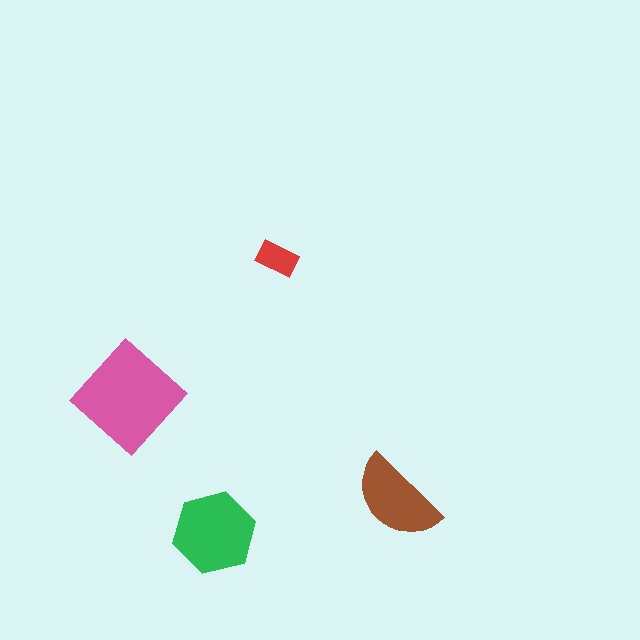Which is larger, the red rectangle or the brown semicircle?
The brown semicircle.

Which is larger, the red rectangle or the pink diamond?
The pink diamond.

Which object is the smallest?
The red rectangle.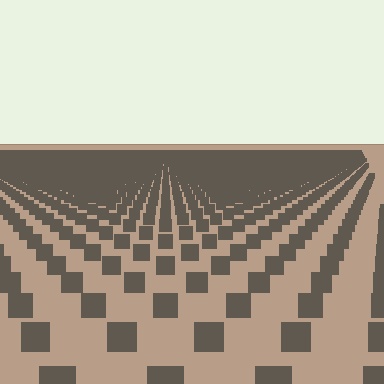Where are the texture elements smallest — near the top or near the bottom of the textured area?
Near the top.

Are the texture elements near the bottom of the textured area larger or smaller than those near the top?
Larger. Near the bottom, elements are closer to the viewer and appear at a bigger on-screen size.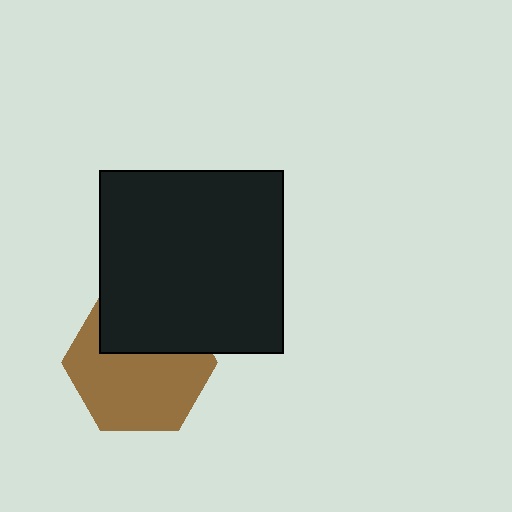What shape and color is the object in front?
The object in front is a black square.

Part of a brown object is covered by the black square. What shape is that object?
It is a hexagon.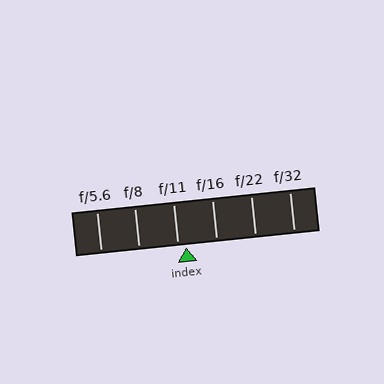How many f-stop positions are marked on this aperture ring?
There are 6 f-stop positions marked.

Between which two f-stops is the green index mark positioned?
The index mark is between f/11 and f/16.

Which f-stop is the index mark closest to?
The index mark is closest to f/11.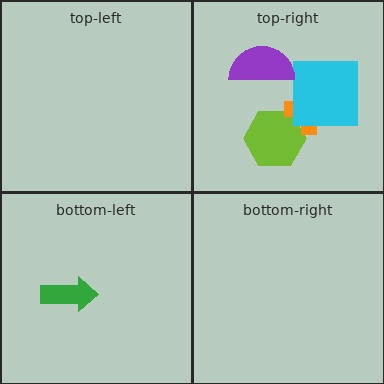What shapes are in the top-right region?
The lime hexagon, the orange cross, the cyan square, the purple semicircle.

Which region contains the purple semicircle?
The top-right region.